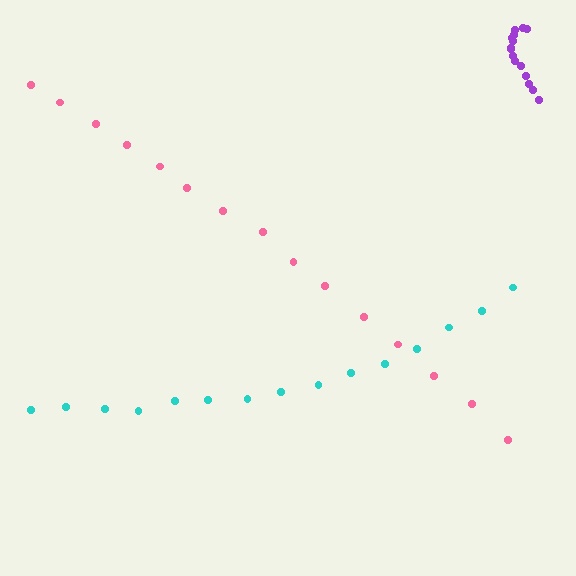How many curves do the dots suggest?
There are 3 distinct paths.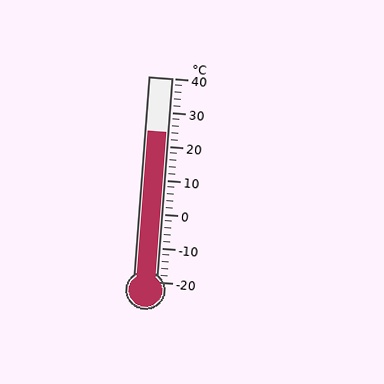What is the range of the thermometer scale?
The thermometer scale ranges from -20°C to 40°C.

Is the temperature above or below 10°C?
The temperature is above 10°C.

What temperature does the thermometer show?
The thermometer shows approximately 24°C.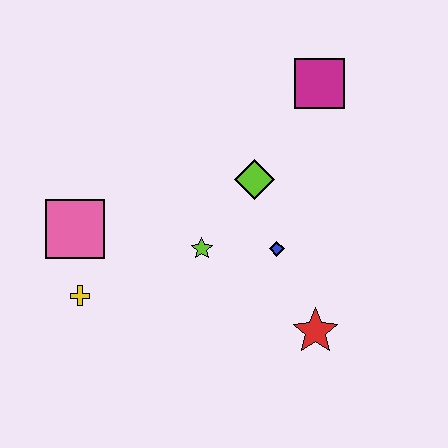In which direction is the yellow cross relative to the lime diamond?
The yellow cross is to the left of the lime diamond.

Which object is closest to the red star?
The blue diamond is closest to the red star.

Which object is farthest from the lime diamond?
The yellow cross is farthest from the lime diamond.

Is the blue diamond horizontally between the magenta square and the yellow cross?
Yes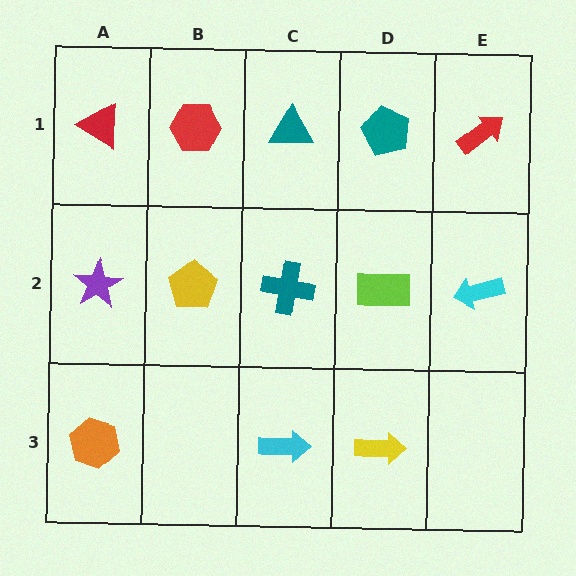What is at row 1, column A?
A red triangle.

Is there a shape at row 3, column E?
No, that cell is empty.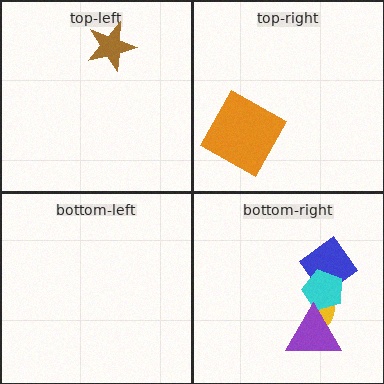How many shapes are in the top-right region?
1.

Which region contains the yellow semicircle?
The bottom-right region.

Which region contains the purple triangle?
The bottom-right region.